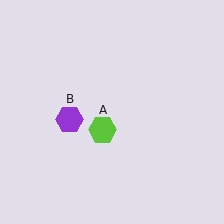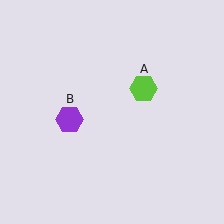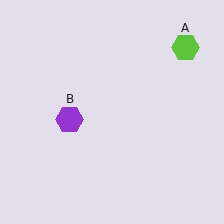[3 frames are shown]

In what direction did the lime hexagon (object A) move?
The lime hexagon (object A) moved up and to the right.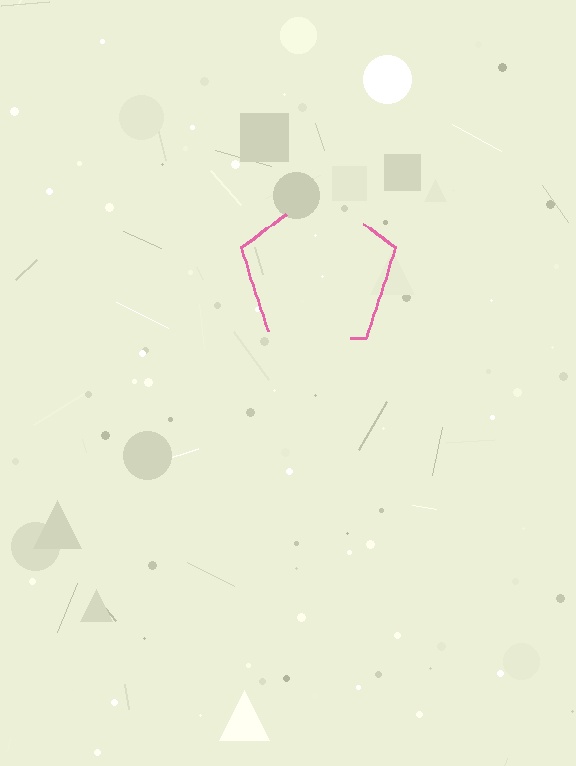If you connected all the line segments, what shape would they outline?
They would outline a pentagon.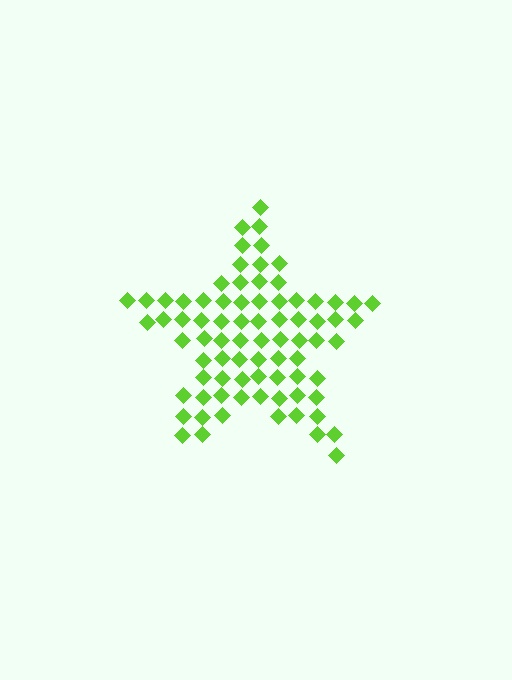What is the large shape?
The large shape is a star.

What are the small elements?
The small elements are diamonds.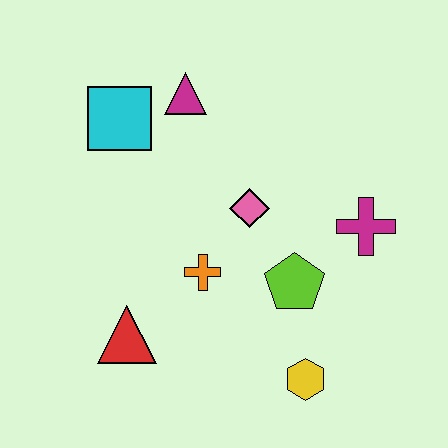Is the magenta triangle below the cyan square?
No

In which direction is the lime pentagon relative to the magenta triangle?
The lime pentagon is below the magenta triangle.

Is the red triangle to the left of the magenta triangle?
Yes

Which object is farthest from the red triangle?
The magenta cross is farthest from the red triangle.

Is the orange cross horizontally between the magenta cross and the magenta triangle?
Yes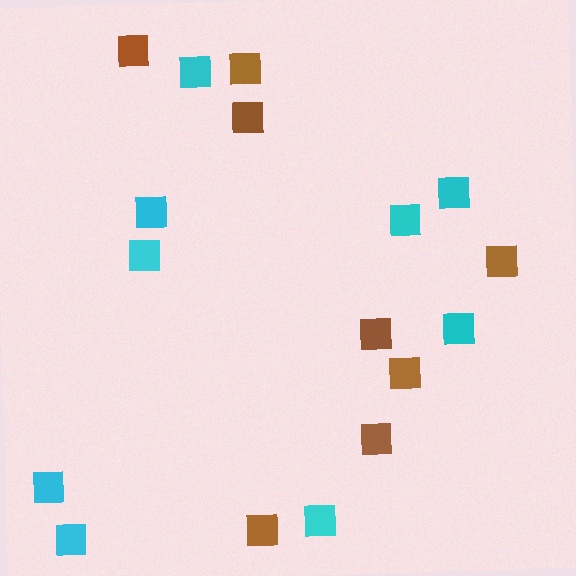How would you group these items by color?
There are 2 groups: one group of cyan squares (9) and one group of brown squares (8).